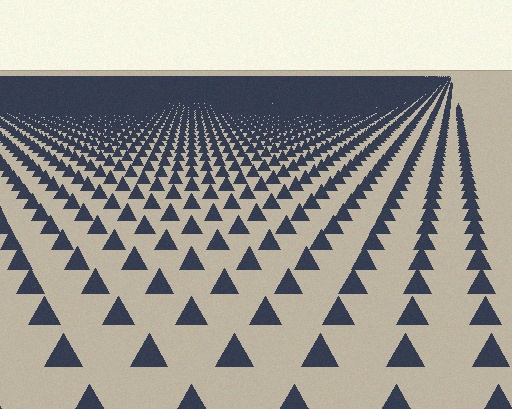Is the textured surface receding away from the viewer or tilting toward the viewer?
The surface is receding away from the viewer. Texture elements get smaller and denser toward the top.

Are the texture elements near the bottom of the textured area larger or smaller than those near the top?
Larger. Near the bottom, elements are closer to the viewer and appear at a bigger on-screen size.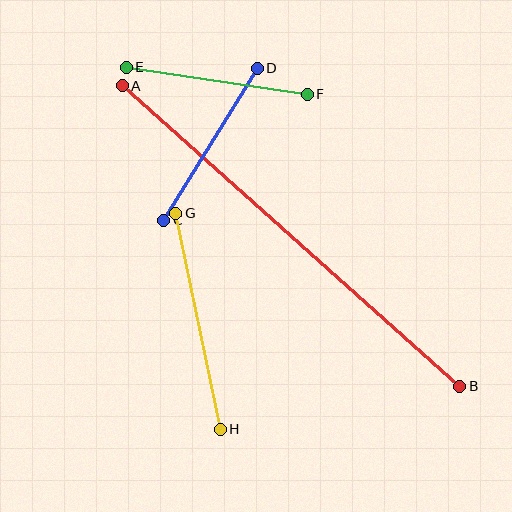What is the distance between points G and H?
The distance is approximately 221 pixels.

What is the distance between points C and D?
The distance is approximately 179 pixels.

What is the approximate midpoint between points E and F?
The midpoint is at approximately (217, 81) pixels.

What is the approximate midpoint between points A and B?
The midpoint is at approximately (291, 236) pixels.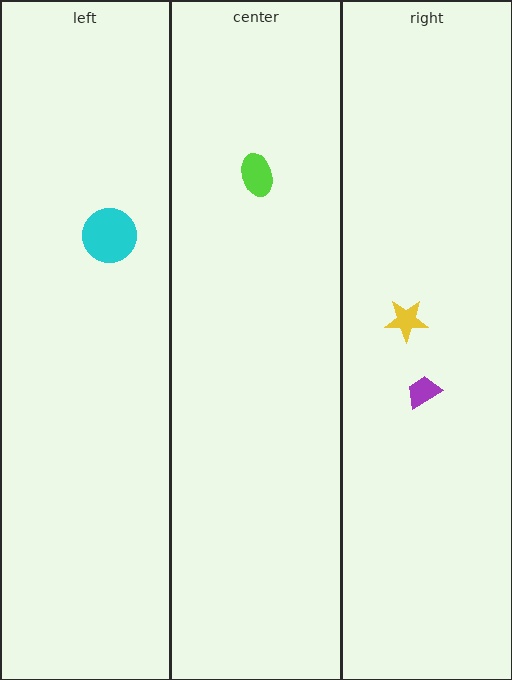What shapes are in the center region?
The lime ellipse.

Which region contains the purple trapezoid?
The right region.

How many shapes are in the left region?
1.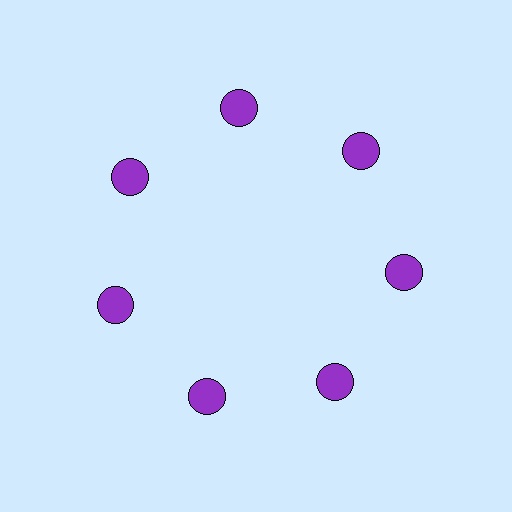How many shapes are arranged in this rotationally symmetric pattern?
There are 7 shapes, arranged in 7 groups of 1.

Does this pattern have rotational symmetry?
Yes, this pattern has 7-fold rotational symmetry. It looks the same after rotating 51 degrees around the center.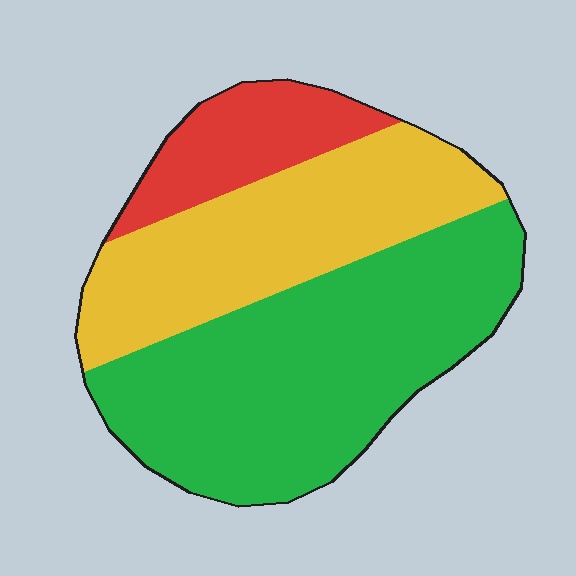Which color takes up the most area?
Green, at roughly 50%.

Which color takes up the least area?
Red, at roughly 15%.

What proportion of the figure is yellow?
Yellow takes up about one third (1/3) of the figure.